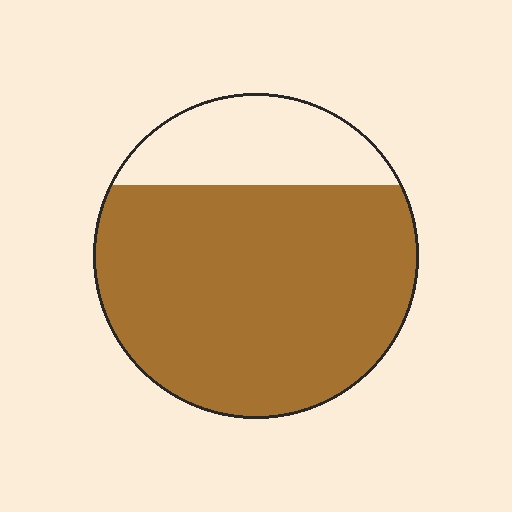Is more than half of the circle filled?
Yes.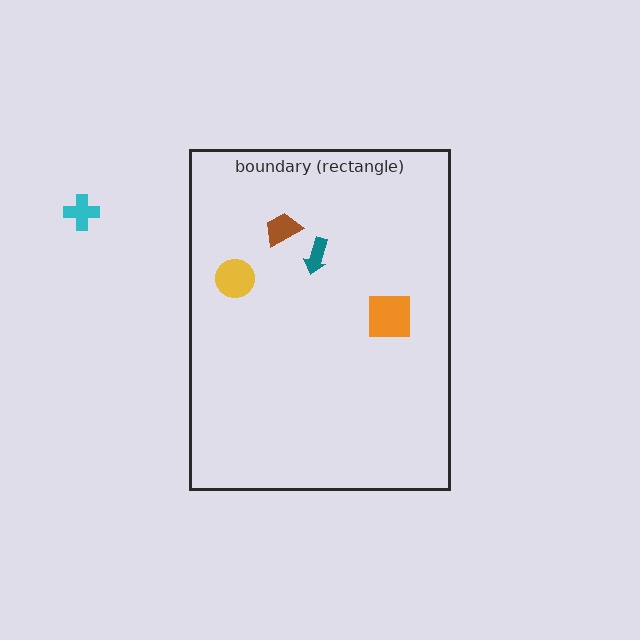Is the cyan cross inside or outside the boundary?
Outside.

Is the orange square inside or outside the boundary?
Inside.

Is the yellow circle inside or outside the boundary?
Inside.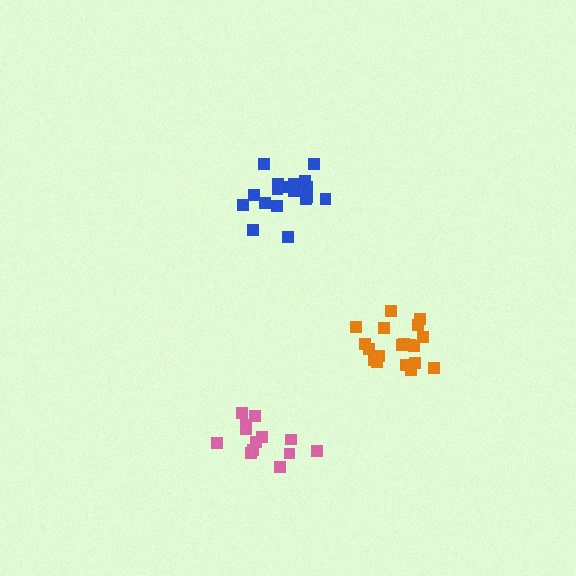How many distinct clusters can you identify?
There are 3 distinct clusters.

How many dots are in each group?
Group 1: 19 dots, Group 2: 19 dots, Group 3: 13 dots (51 total).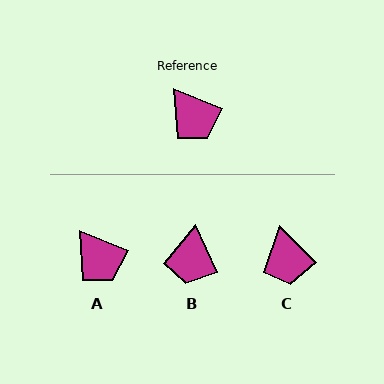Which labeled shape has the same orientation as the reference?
A.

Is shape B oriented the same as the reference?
No, it is off by about 44 degrees.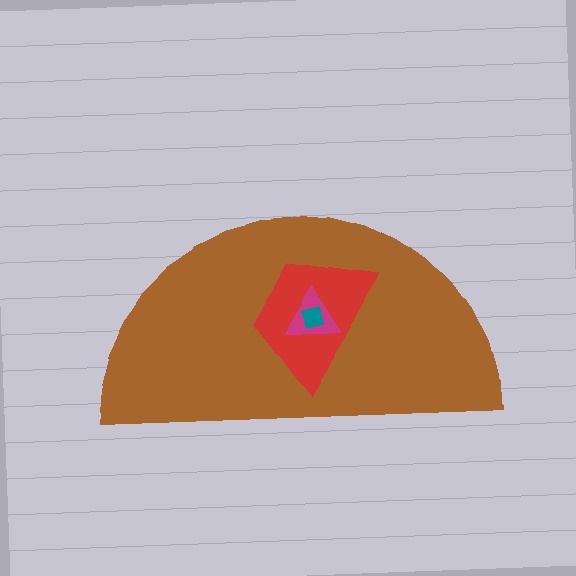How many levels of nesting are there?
4.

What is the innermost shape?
The teal square.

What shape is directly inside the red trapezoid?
The magenta triangle.